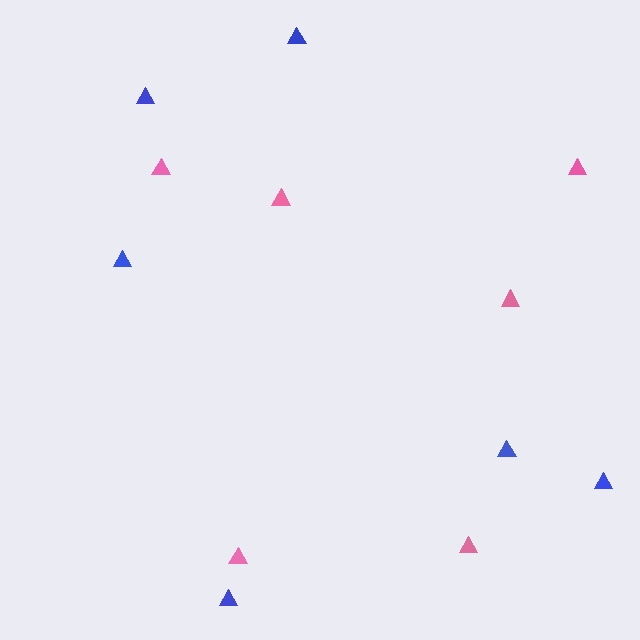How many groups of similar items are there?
There are 2 groups: one group of pink triangles (6) and one group of blue triangles (6).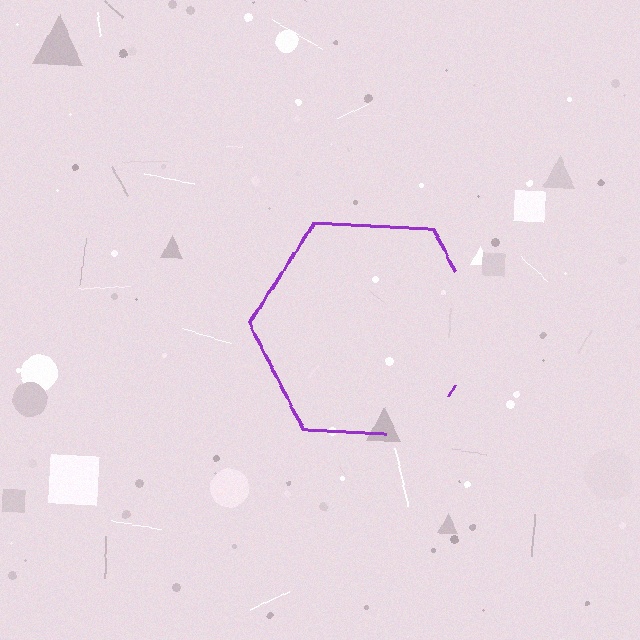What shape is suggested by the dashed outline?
The dashed outline suggests a hexagon.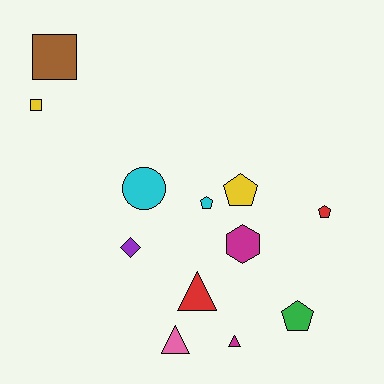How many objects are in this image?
There are 12 objects.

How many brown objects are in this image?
There is 1 brown object.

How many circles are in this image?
There is 1 circle.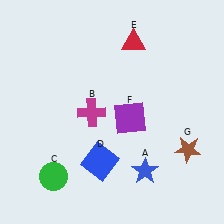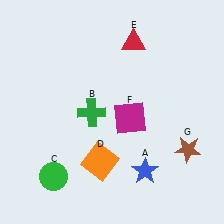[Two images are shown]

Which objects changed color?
B changed from magenta to green. D changed from blue to orange. F changed from purple to magenta.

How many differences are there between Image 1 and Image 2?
There are 3 differences between the two images.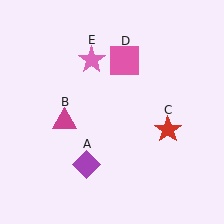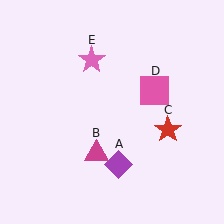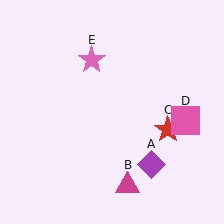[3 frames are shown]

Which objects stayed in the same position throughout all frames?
Red star (object C) and pink star (object E) remained stationary.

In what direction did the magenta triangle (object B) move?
The magenta triangle (object B) moved down and to the right.